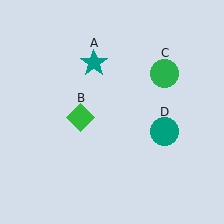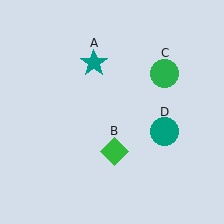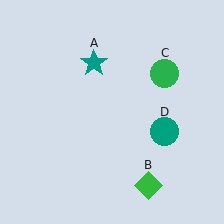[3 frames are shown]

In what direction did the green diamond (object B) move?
The green diamond (object B) moved down and to the right.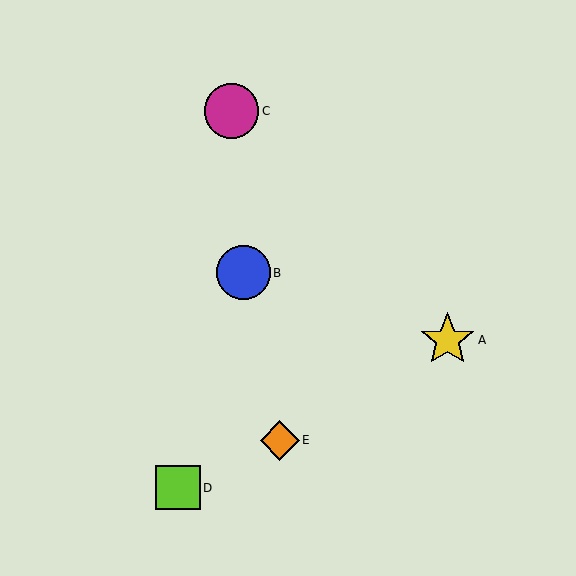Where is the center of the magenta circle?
The center of the magenta circle is at (232, 111).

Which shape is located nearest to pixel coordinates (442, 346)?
The yellow star (labeled A) at (447, 340) is nearest to that location.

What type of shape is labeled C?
Shape C is a magenta circle.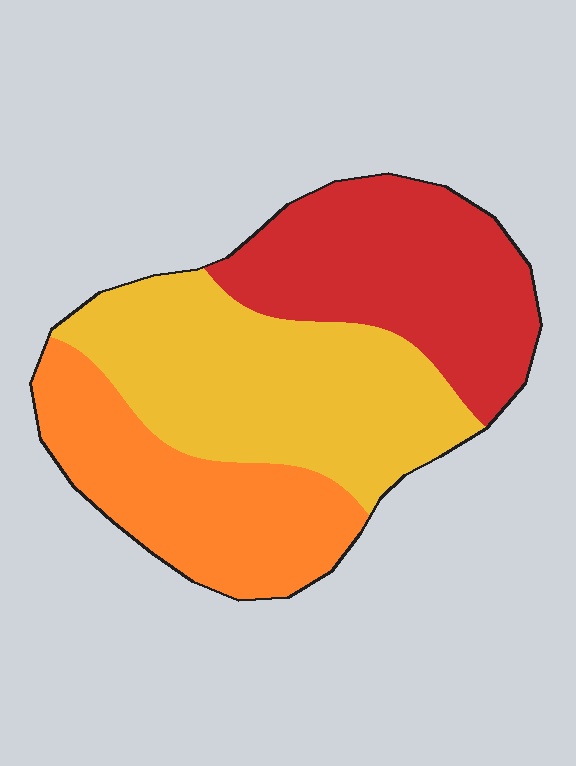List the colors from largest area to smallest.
From largest to smallest: yellow, red, orange.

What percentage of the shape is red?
Red covers about 30% of the shape.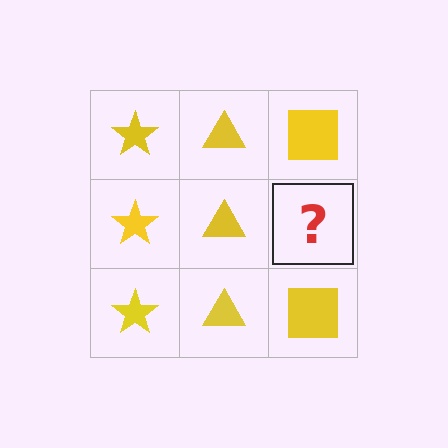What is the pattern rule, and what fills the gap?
The rule is that each column has a consistent shape. The gap should be filled with a yellow square.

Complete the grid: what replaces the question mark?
The question mark should be replaced with a yellow square.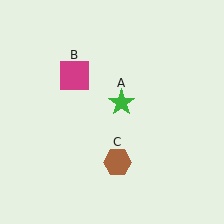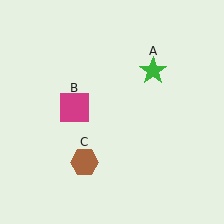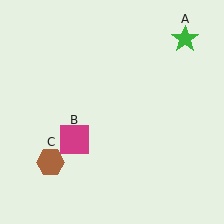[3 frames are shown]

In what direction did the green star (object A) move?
The green star (object A) moved up and to the right.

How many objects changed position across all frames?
3 objects changed position: green star (object A), magenta square (object B), brown hexagon (object C).